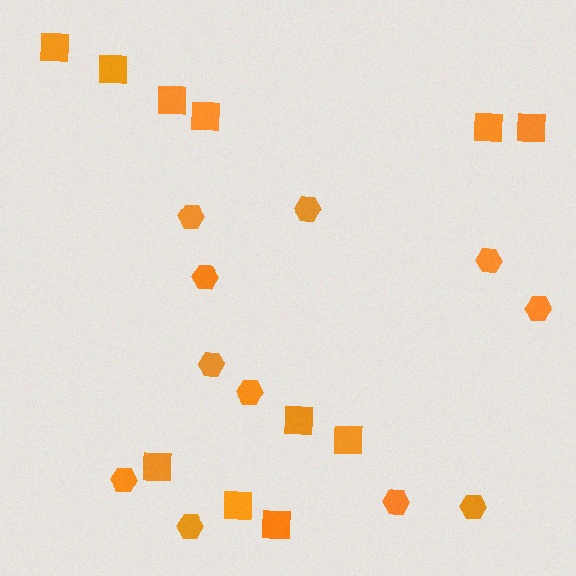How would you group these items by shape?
There are 2 groups: one group of squares (11) and one group of hexagons (11).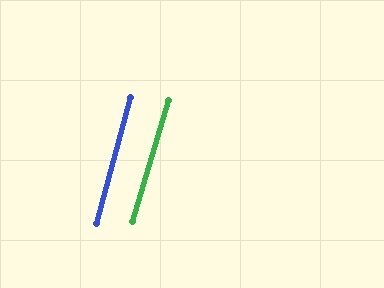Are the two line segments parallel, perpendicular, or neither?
Parallel — their directions differ by only 1.8°.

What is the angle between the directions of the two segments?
Approximately 2 degrees.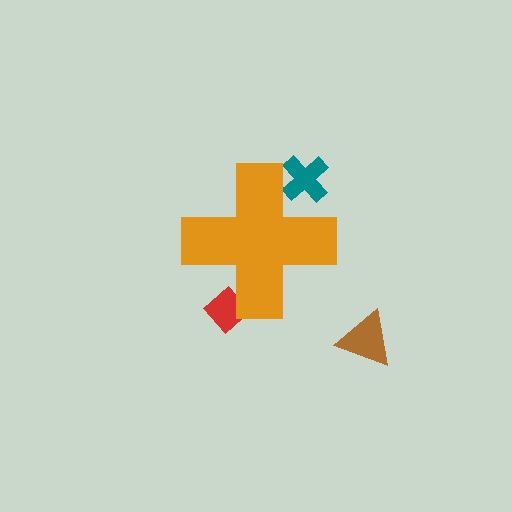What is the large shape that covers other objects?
An orange cross.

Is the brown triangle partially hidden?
No, the brown triangle is fully visible.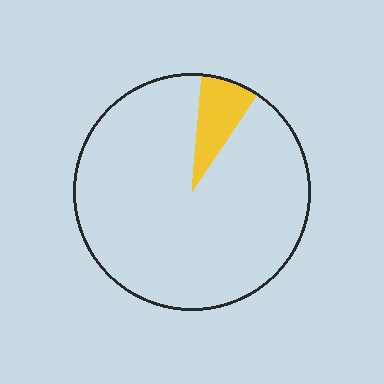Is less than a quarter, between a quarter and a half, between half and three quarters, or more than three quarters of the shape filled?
Less than a quarter.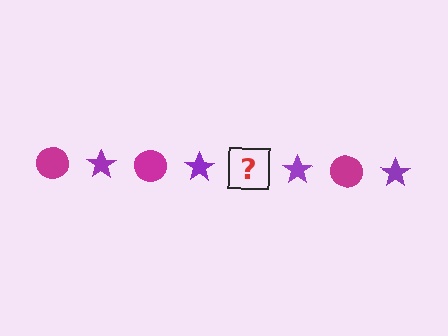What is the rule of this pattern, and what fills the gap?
The rule is that the pattern alternates between magenta circle and purple star. The gap should be filled with a magenta circle.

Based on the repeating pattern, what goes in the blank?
The blank should be a magenta circle.